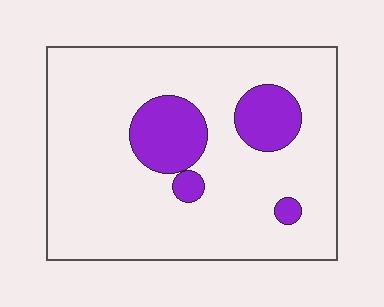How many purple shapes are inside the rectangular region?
4.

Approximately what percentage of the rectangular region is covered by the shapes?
Approximately 15%.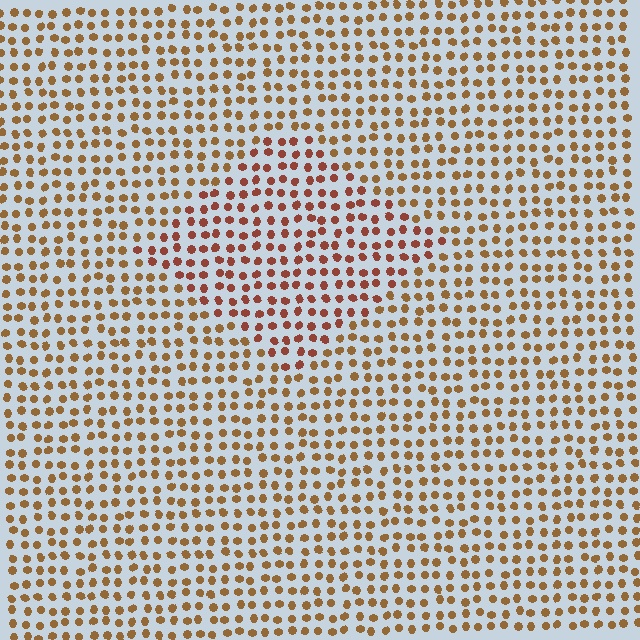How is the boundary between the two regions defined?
The boundary is defined purely by a slight shift in hue (about 26 degrees). Spacing, size, and orientation are identical on both sides.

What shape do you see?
I see a diamond.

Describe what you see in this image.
The image is filled with small brown elements in a uniform arrangement. A diamond-shaped region is visible where the elements are tinted to a slightly different hue, forming a subtle color boundary.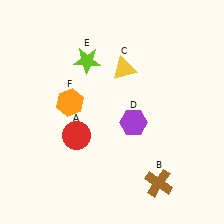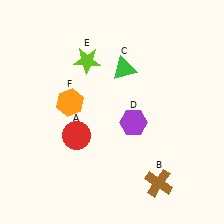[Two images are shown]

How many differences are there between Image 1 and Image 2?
There is 1 difference between the two images.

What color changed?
The triangle (C) changed from yellow in Image 1 to green in Image 2.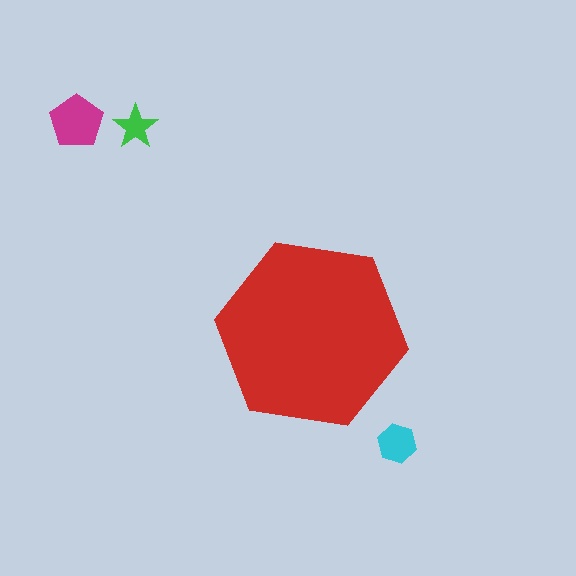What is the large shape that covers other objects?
A red hexagon.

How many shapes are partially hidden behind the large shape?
0 shapes are partially hidden.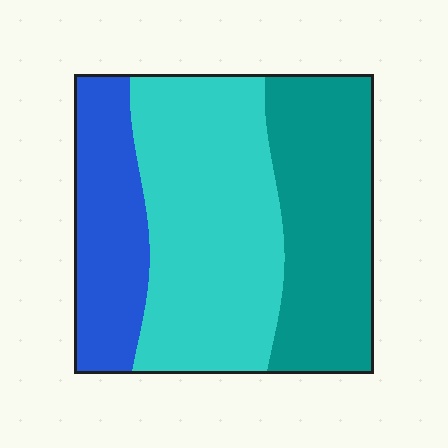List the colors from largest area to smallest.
From largest to smallest: cyan, teal, blue.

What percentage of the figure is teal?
Teal takes up about one third (1/3) of the figure.